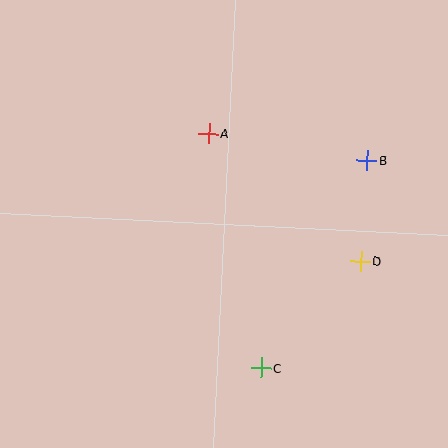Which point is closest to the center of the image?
Point A at (209, 133) is closest to the center.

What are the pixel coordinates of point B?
Point B is at (367, 160).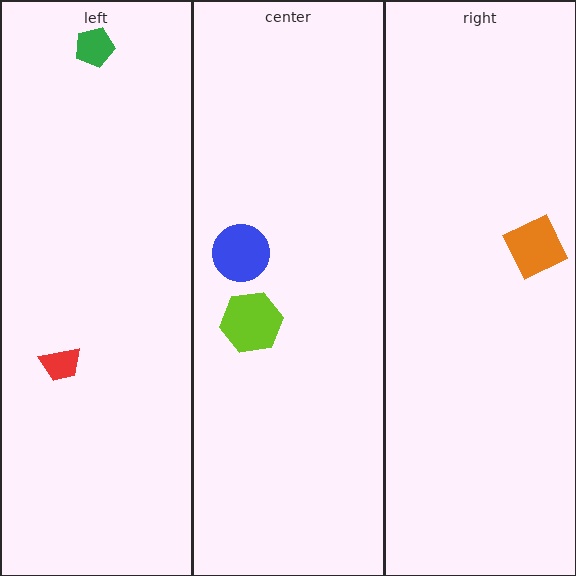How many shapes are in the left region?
2.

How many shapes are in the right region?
1.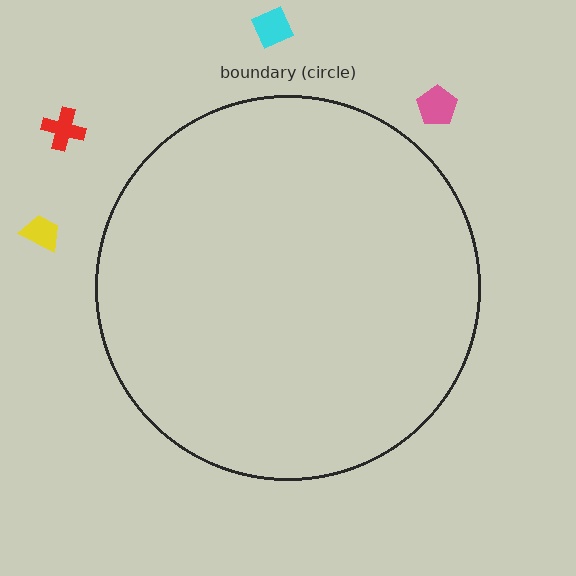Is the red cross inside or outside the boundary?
Outside.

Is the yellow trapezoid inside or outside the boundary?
Outside.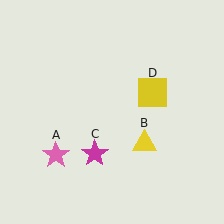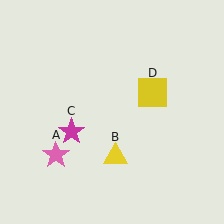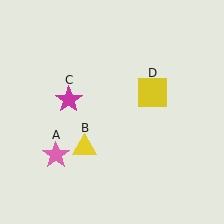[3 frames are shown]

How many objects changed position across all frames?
2 objects changed position: yellow triangle (object B), magenta star (object C).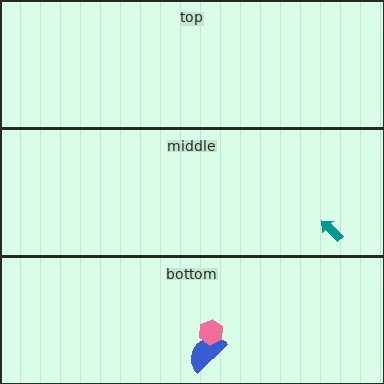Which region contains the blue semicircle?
The bottom region.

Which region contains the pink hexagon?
The bottom region.